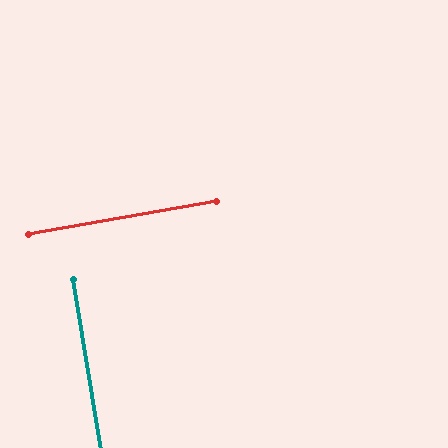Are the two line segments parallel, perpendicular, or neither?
Perpendicular — they meet at approximately 89°.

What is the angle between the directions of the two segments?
Approximately 89 degrees.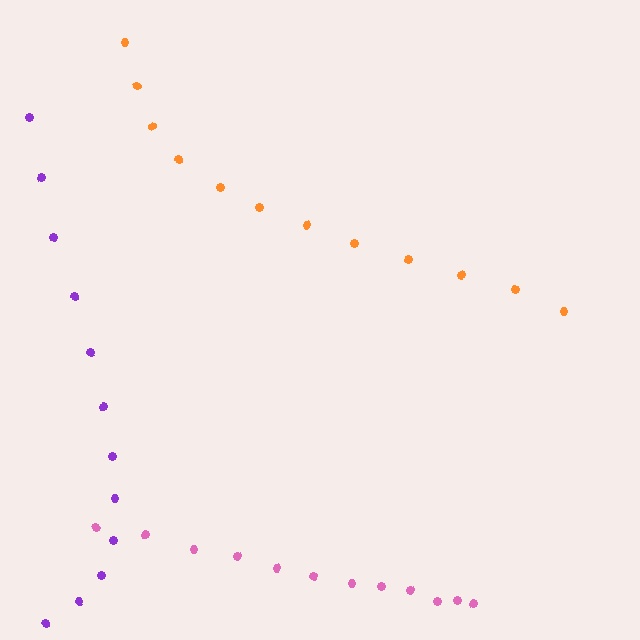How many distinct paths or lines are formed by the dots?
There are 3 distinct paths.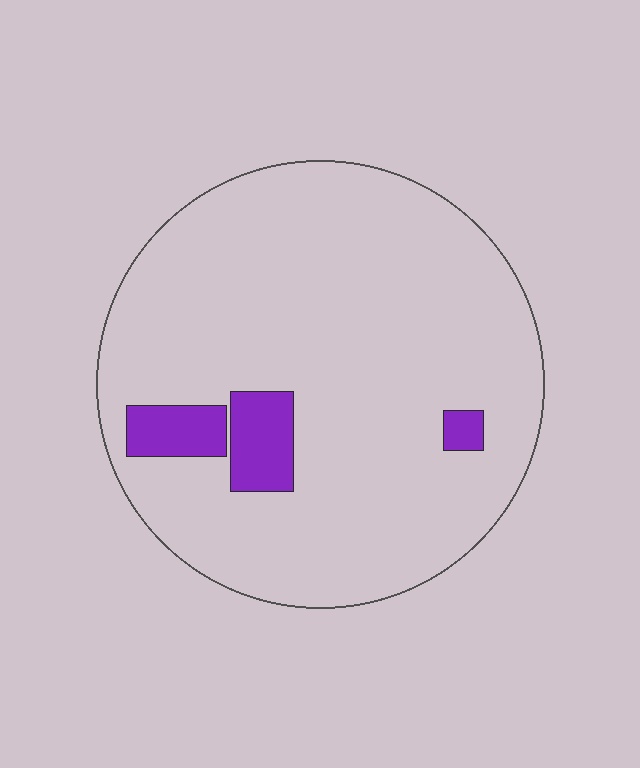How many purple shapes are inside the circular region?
3.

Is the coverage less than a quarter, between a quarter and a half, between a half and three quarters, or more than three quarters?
Less than a quarter.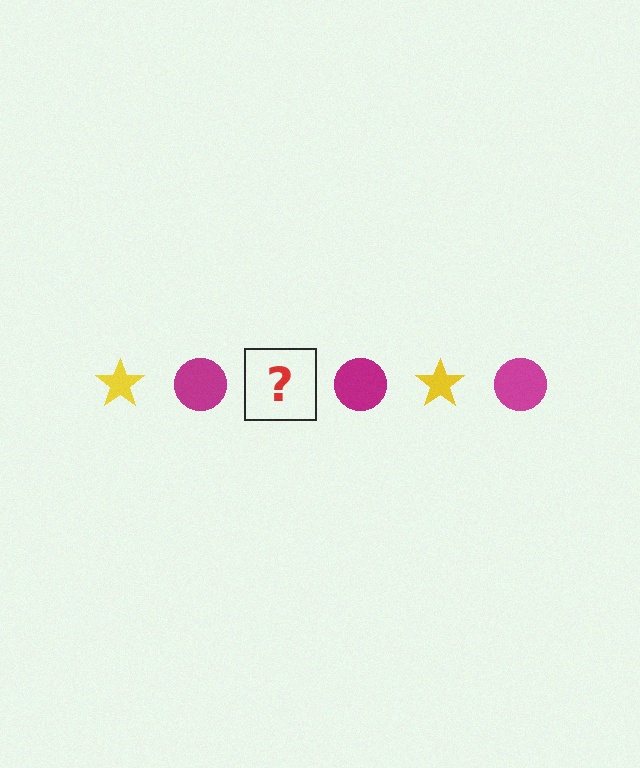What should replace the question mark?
The question mark should be replaced with a yellow star.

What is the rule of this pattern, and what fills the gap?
The rule is that the pattern alternates between yellow star and magenta circle. The gap should be filled with a yellow star.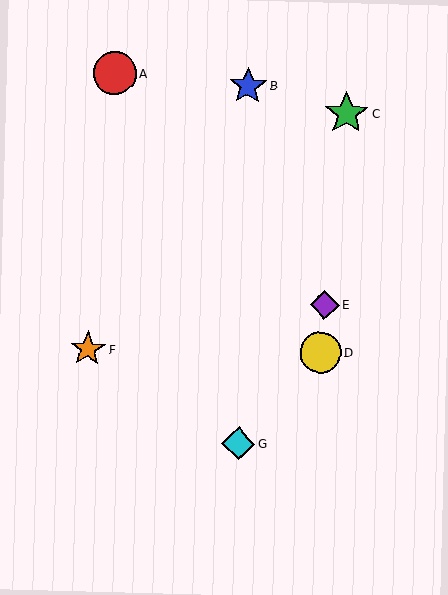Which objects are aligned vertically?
Objects B, G are aligned vertically.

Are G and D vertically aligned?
No, G is at x≈238 and D is at x≈320.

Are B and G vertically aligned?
Yes, both are at x≈248.